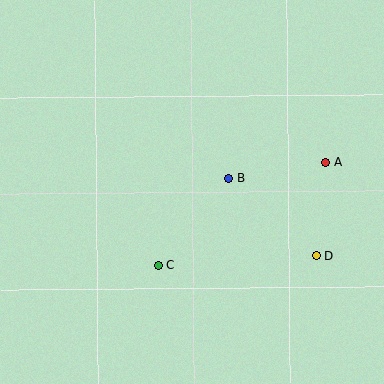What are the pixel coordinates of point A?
Point A is at (326, 162).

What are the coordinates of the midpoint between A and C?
The midpoint between A and C is at (242, 214).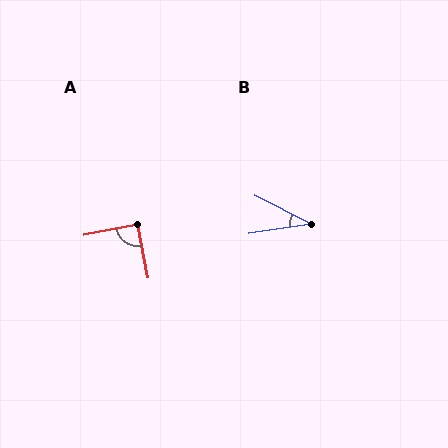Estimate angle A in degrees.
Approximately 89 degrees.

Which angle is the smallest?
B, at approximately 35 degrees.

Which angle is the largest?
A, at approximately 89 degrees.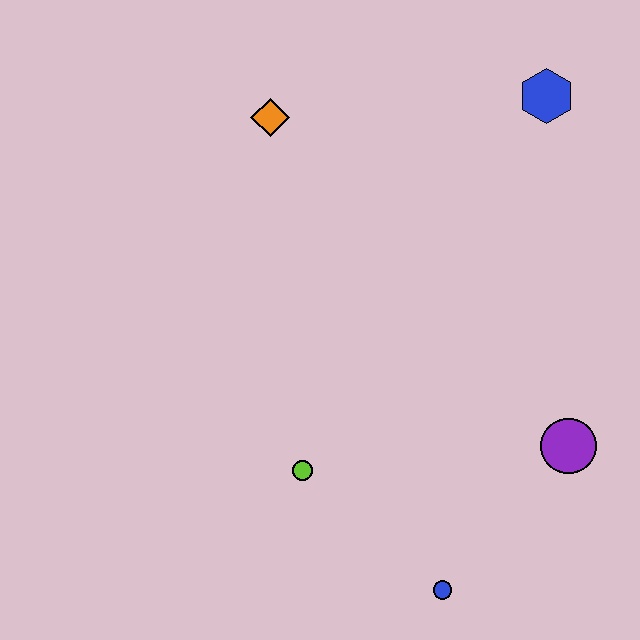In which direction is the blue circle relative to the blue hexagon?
The blue circle is below the blue hexagon.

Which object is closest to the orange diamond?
The blue hexagon is closest to the orange diamond.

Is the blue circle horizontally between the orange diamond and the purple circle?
Yes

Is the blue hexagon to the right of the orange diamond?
Yes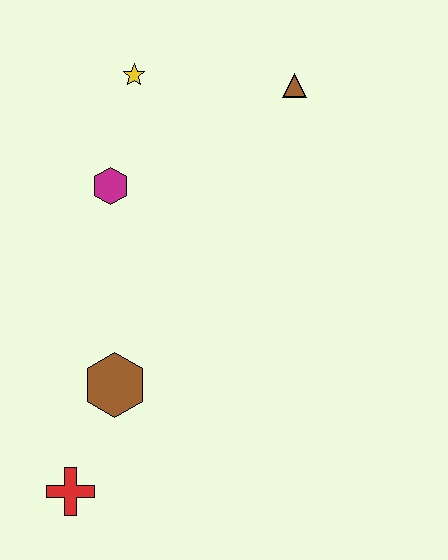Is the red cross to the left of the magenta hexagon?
Yes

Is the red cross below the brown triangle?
Yes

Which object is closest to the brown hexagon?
The red cross is closest to the brown hexagon.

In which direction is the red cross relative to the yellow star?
The red cross is below the yellow star.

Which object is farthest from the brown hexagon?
The brown triangle is farthest from the brown hexagon.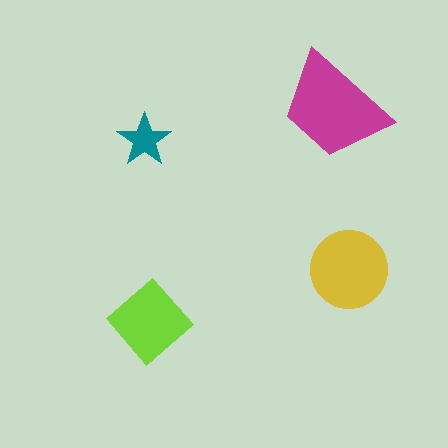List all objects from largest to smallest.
The magenta trapezoid, the yellow circle, the lime diamond, the teal star.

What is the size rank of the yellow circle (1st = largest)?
2nd.